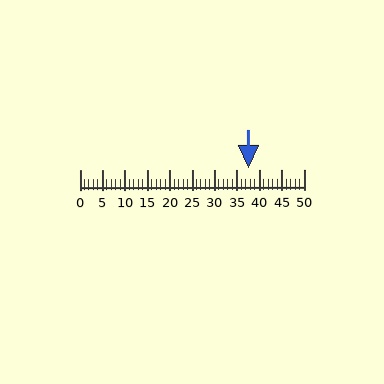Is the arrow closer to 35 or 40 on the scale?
The arrow is closer to 40.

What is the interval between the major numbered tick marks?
The major tick marks are spaced 5 units apart.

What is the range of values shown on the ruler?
The ruler shows values from 0 to 50.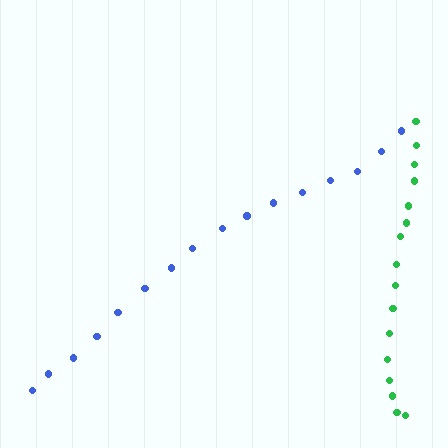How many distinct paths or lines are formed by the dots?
There are 2 distinct paths.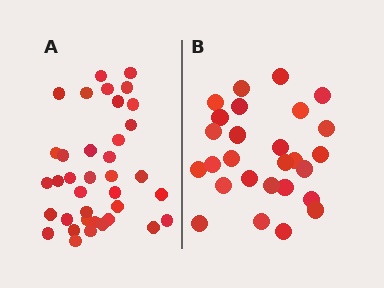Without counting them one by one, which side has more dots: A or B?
Region A (the left region) has more dots.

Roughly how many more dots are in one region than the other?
Region A has roughly 10 or so more dots than region B.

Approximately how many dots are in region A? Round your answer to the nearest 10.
About 40 dots. (The exact count is 37, which rounds to 40.)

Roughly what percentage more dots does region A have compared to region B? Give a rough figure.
About 35% more.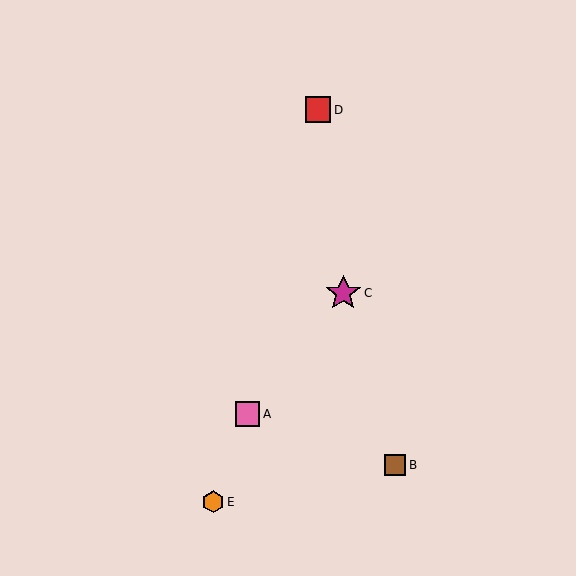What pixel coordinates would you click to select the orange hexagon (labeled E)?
Click at (213, 502) to select the orange hexagon E.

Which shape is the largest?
The magenta star (labeled C) is the largest.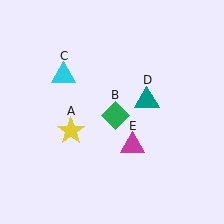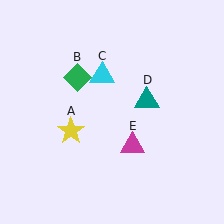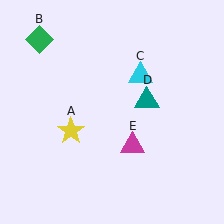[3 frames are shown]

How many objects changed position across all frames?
2 objects changed position: green diamond (object B), cyan triangle (object C).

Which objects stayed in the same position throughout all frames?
Yellow star (object A) and teal triangle (object D) and magenta triangle (object E) remained stationary.